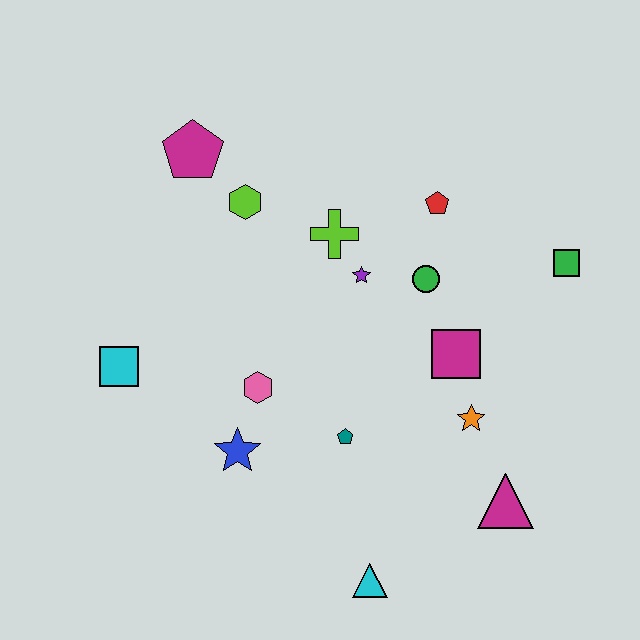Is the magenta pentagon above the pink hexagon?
Yes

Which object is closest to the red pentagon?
The green circle is closest to the red pentagon.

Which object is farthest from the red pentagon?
The cyan triangle is farthest from the red pentagon.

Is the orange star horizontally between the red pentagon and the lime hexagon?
No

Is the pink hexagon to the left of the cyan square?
No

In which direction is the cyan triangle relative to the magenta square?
The cyan triangle is below the magenta square.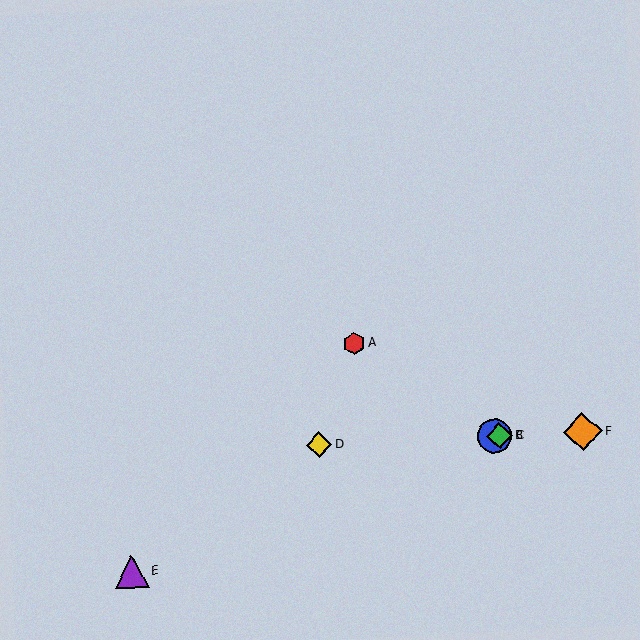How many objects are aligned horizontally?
4 objects (B, C, D, F) are aligned horizontally.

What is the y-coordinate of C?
Object C is at y≈436.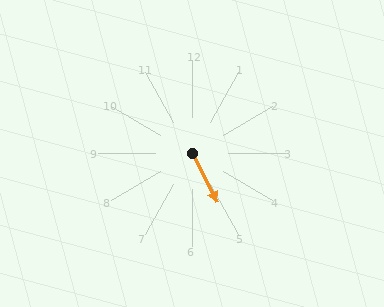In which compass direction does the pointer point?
Southeast.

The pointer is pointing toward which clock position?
Roughly 5 o'clock.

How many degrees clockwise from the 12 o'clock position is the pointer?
Approximately 153 degrees.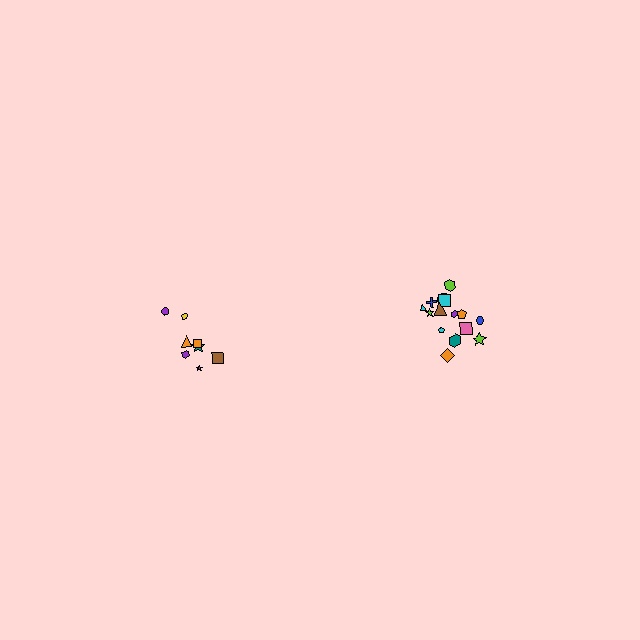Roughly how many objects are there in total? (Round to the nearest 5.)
Roughly 25 objects in total.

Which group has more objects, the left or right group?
The right group.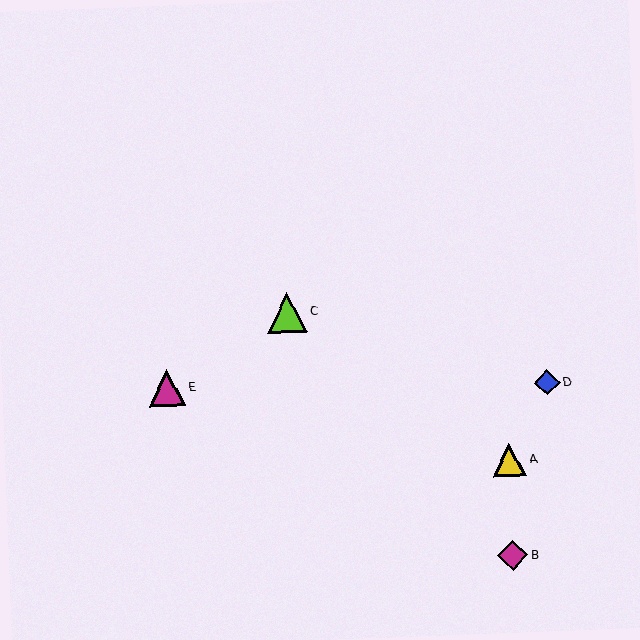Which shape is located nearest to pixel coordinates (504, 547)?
The magenta diamond (labeled B) at (513, 555) is nearest to that location.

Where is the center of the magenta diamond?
The center of the magenta diamond is at (513, 555).